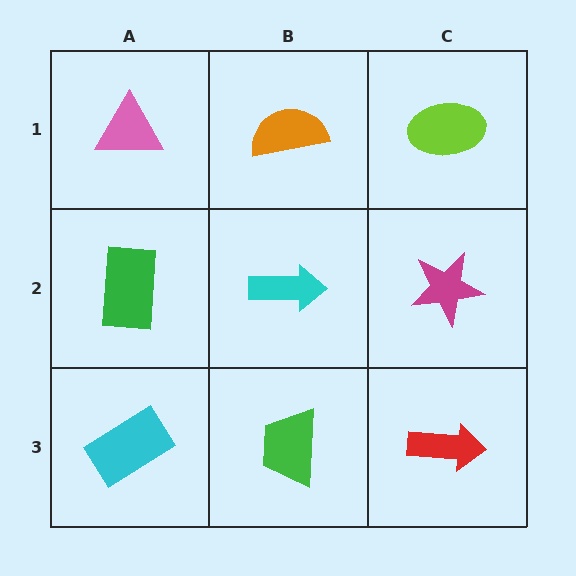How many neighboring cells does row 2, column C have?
3.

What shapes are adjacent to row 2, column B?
An orange semicircle (row 1, column B), a green trapezoid (row 3, column B), a green rectangle (row 2, column A), a magenta star (row 2, column C).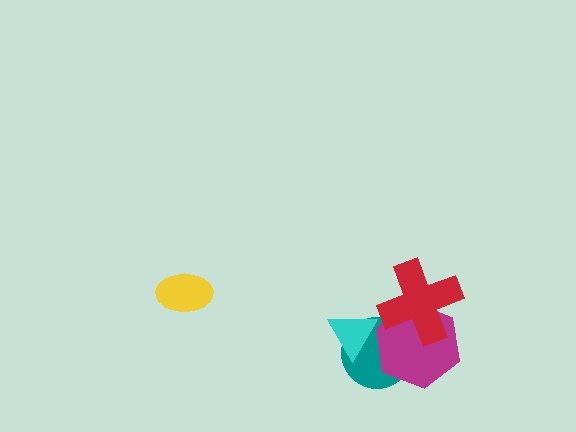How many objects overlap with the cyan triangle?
1 object overlaps with the cyan triangle.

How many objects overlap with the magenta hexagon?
2 objects overlap with the magenta hexagon.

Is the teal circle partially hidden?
Yes, it is partially covered by another shape.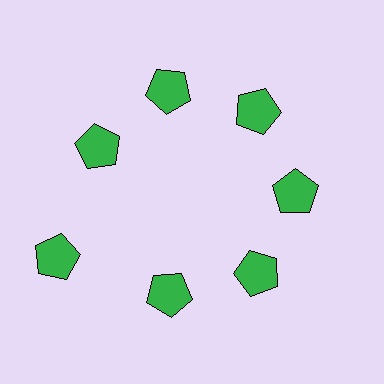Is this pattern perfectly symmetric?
No. The 7 green pentagons are arranged in a ring, but one element near the 8 o'clock position is pushed outward from the center, breaking the 7-fold rotational symmetry.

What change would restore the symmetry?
The symmetry would be restored by moving it inward, back onto the ring so that all 7 pentagons sit at equal angles and equal distance from the center.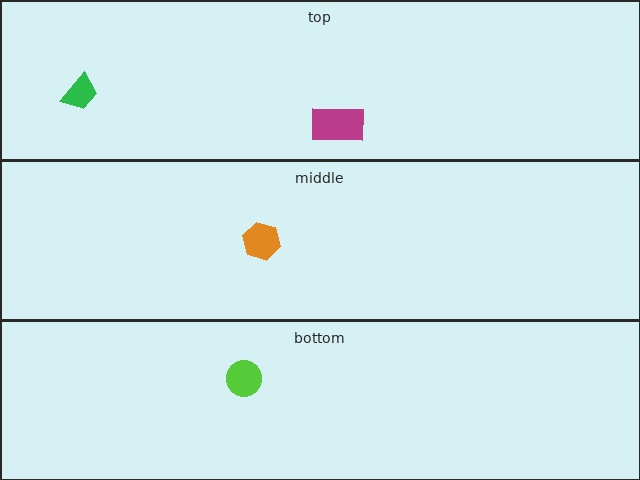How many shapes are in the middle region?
1.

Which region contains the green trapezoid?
The top region.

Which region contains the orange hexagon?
The middle region.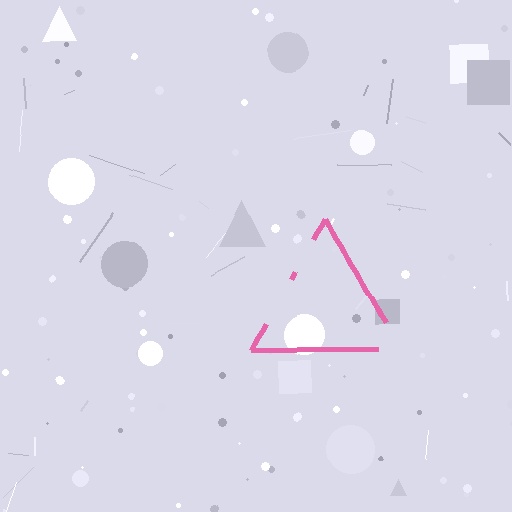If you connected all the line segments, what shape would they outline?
They would outline a triangle.